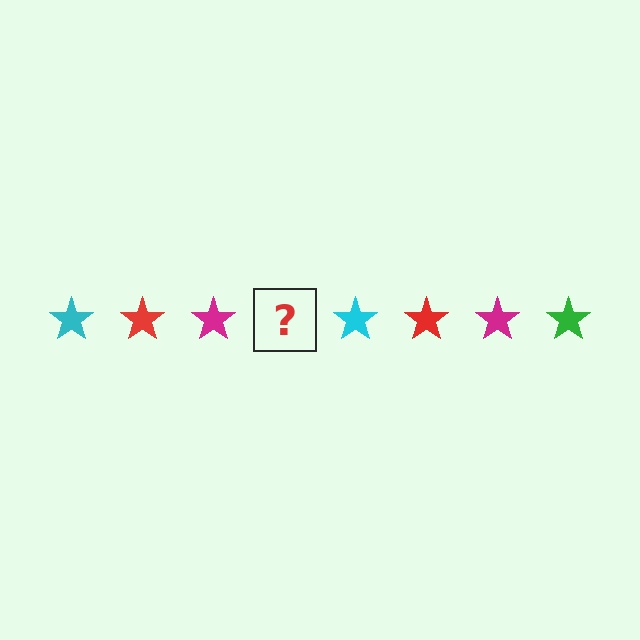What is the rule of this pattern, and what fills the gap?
The rule is that the pattern cycles through cyan, red, magenta, green stars. The gap should be filled with a green star.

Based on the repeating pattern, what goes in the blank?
The blank should be a green star.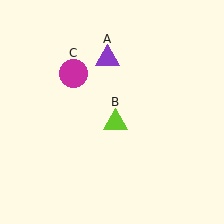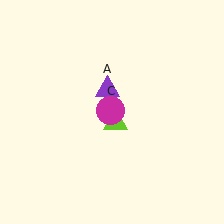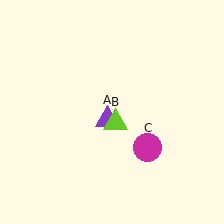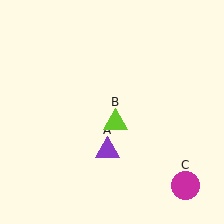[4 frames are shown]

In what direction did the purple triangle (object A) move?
The purple triangle (object A) moved down.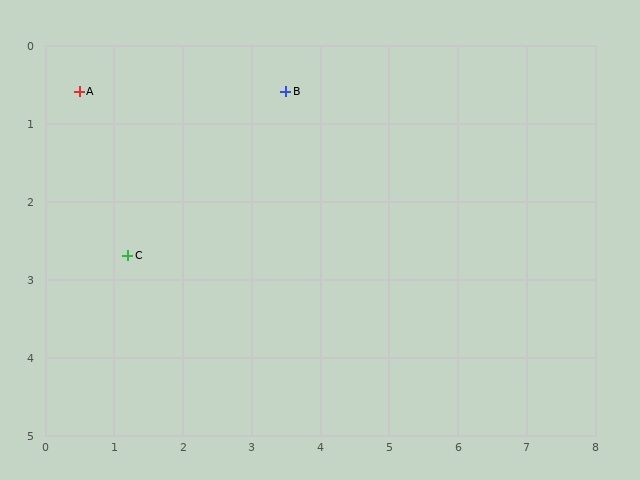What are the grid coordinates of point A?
Point A is at approximately (0.5, 0.6).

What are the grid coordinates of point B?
Point B is at approximately (3.5, 0.6).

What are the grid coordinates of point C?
Point C is at approximately (1.2, 2.7).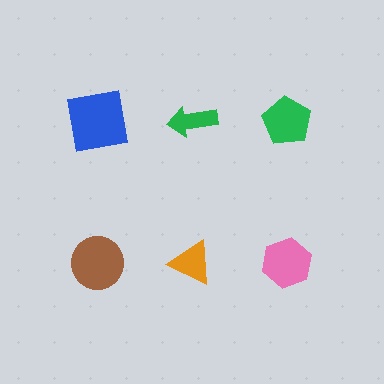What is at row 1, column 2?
A green arrow.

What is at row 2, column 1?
A brown circle.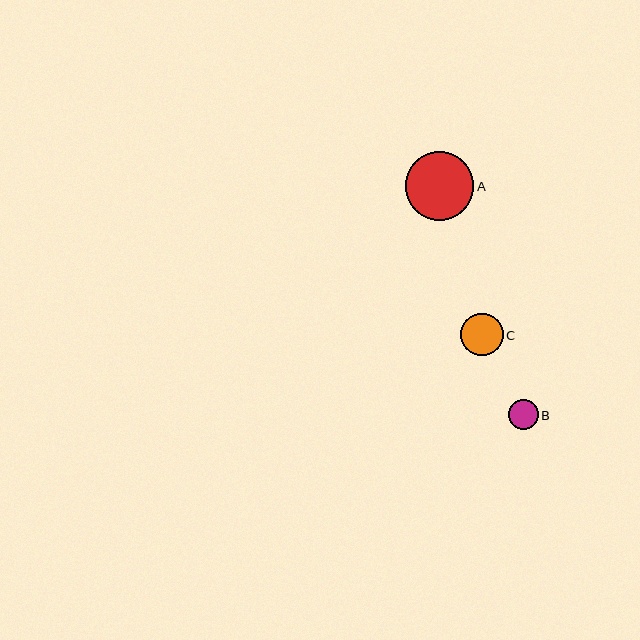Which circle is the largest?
Circle A is the largest with a size of approximately 69 pixels.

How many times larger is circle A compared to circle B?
Circle A is approximately 2.3 times the size of circle B.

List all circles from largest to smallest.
From largest to smallest: A, C, B.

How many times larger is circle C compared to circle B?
Circle C is approximately 1.4 times the size of circle B.